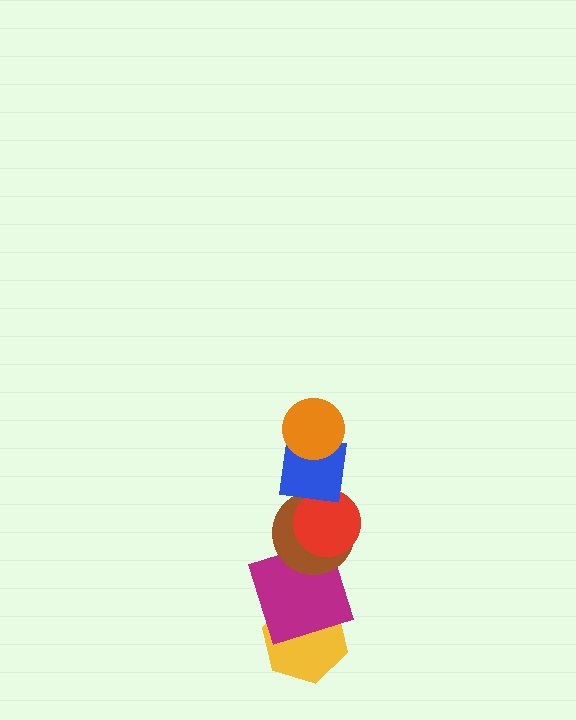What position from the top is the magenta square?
The magenta square is 5th from the top.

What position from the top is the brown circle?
The brown circle is 4th from the top.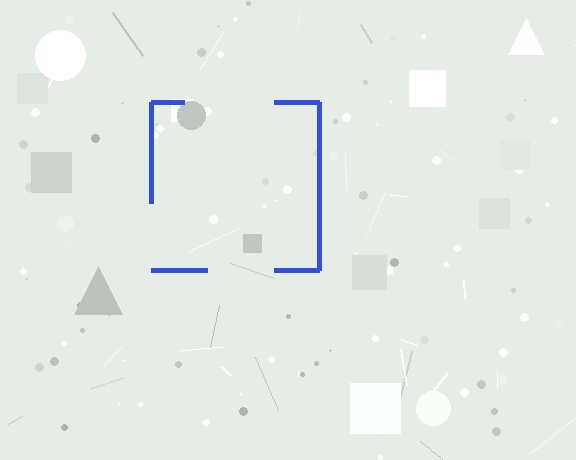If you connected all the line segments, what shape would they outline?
They would outline a square.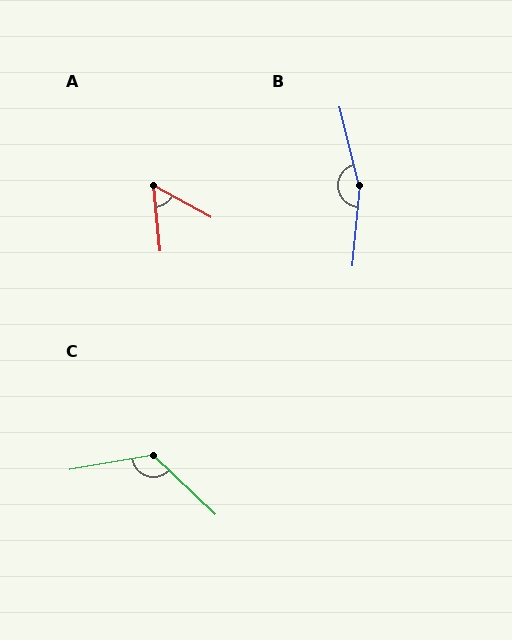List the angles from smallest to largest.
A (56°), C (126°), B (161°).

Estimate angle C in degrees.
Approximately 126 degrees.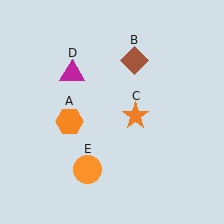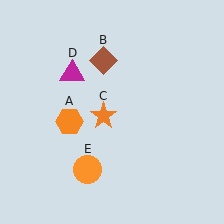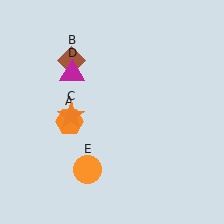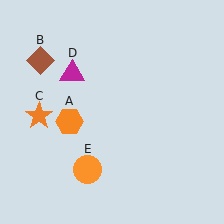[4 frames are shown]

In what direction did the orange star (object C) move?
The orange star (object C) moved left.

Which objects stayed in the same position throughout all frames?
Orange hexagon (object A) and magenta triangle (object D) and orange circle (object E) remained stationary.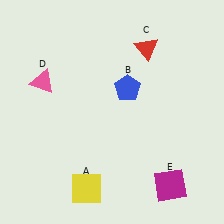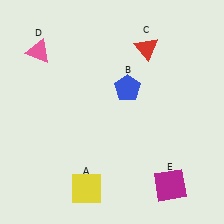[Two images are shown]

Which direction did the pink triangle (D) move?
The pink triangle (D) moved up.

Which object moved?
The pink triangle (D) moved up.